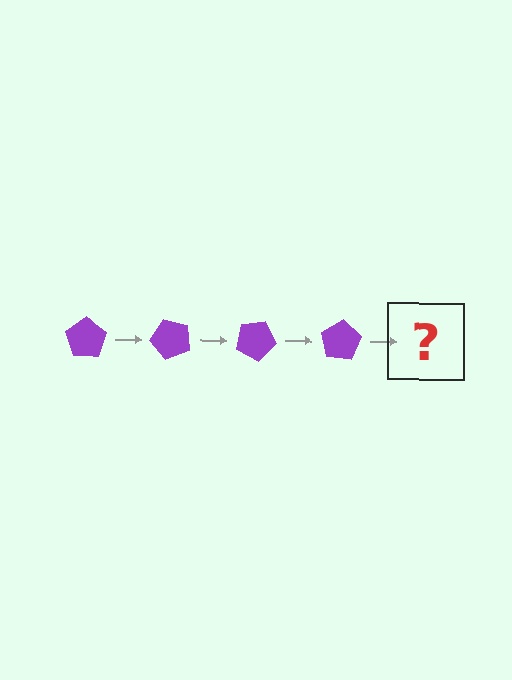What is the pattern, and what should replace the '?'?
The pattern is that the pentagon rotates 50 degrees each step. The '?' should be a purple pentagon rotated 200 degrees.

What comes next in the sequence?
The next element should be a purple pentagon rotated 200 degrees.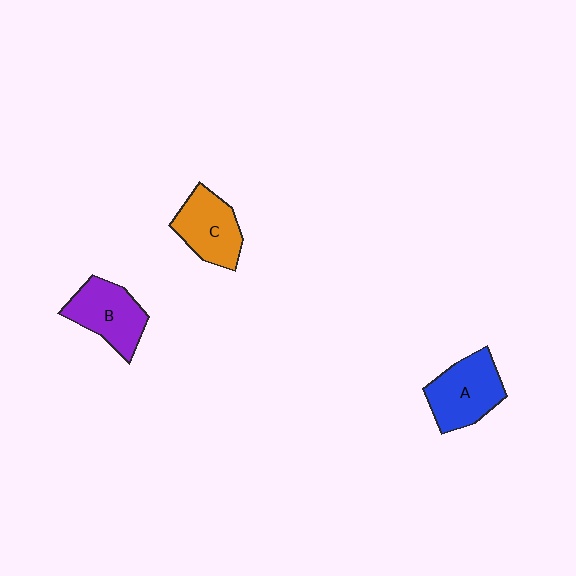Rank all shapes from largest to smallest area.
From largest to smallest: A (blue), B (purple), C (orange).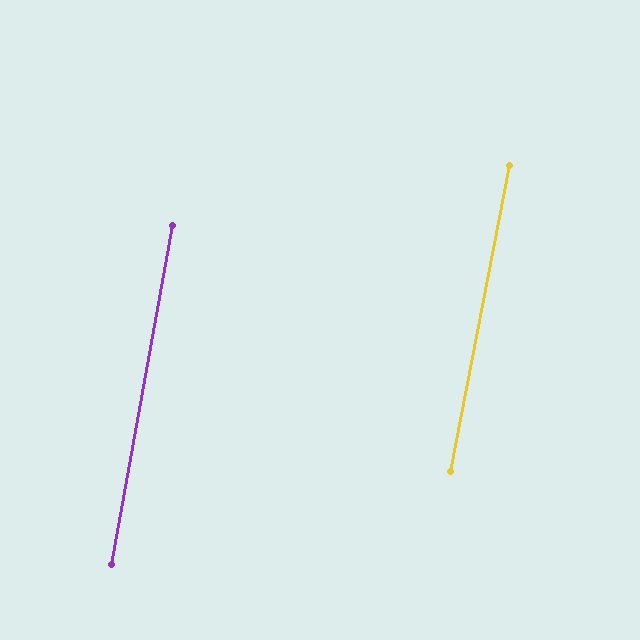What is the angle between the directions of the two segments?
Approximately 1 degree.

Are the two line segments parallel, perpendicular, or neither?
Parallel — their directions differ by only 0.8°.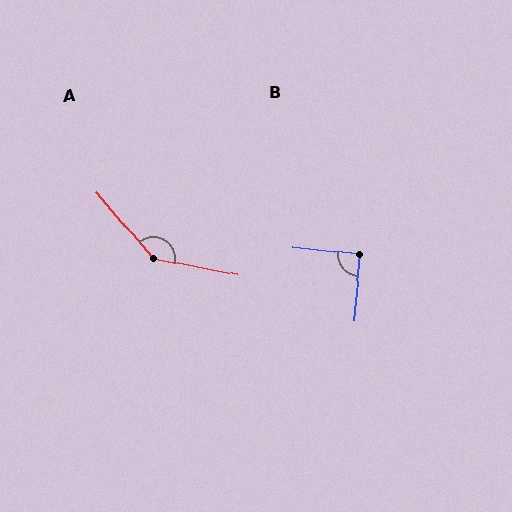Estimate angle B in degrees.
Approximately 90 degrees.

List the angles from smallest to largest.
B (90°), A (142°).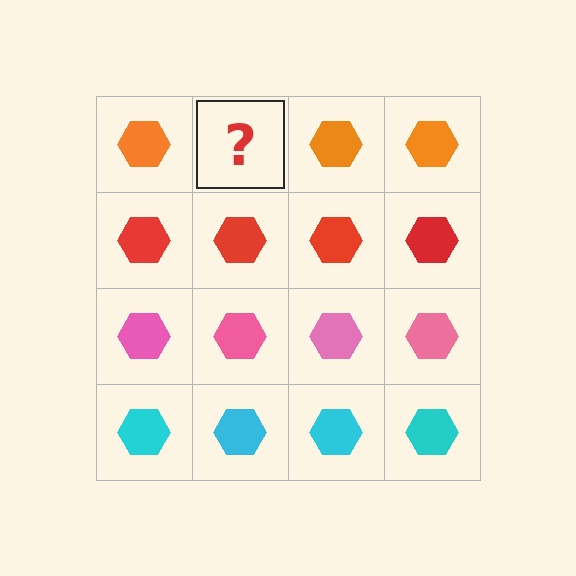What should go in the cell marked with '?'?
The missing cell should contain an orange hexagon.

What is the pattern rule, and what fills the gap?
The rule is that each row has a consistent color. The gap should be filled with an orange hexagon.